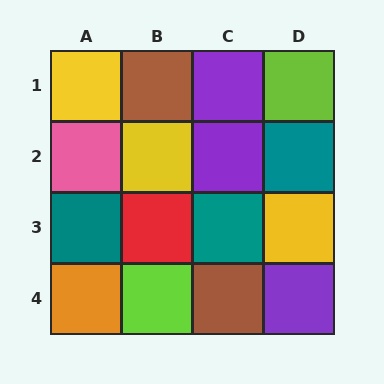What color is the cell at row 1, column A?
Yellow.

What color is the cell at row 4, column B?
Lime.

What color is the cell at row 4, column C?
Brown.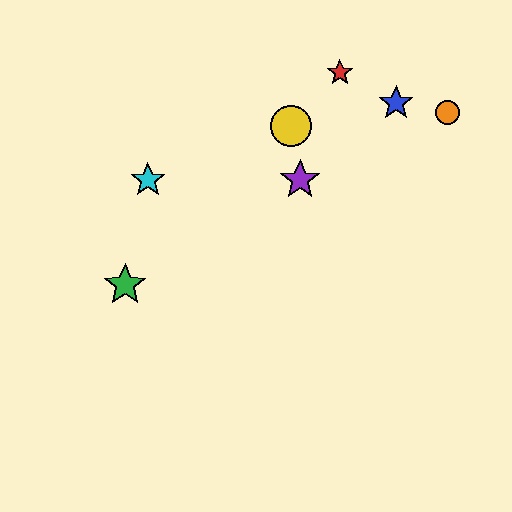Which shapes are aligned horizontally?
The purple star, the cyan star are aligned horizontally.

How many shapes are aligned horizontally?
2 shapes (the purple star, the cyan star) are aligned horizontally.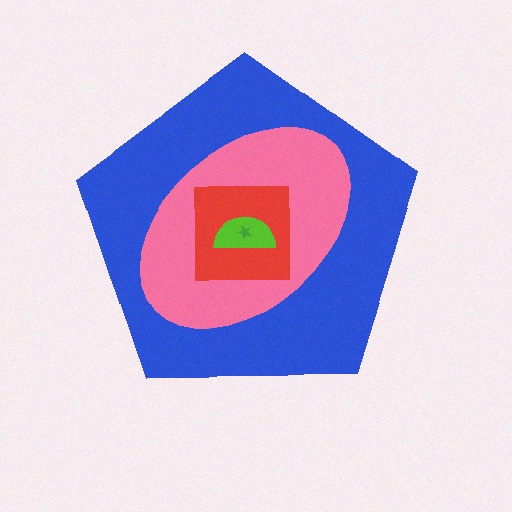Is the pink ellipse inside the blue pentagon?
Yes.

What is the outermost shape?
The blue pentagon.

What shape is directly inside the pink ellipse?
The red square.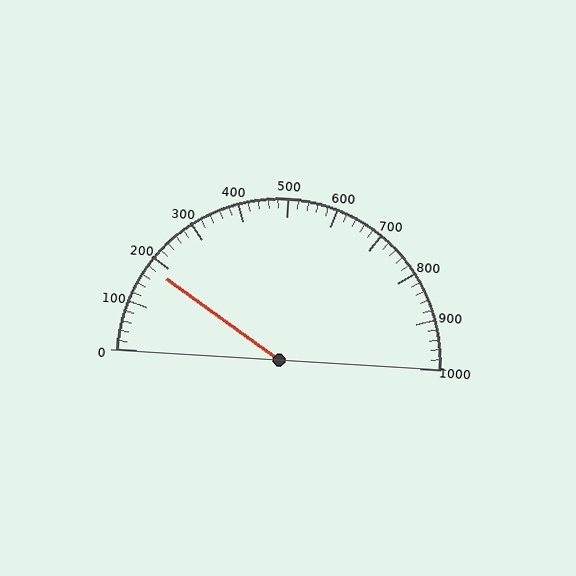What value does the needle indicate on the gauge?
The needle indicates approximately 180.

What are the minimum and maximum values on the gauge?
The gauge ranges from 0 to 1000.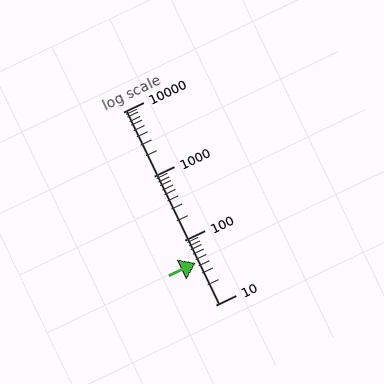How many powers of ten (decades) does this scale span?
The scale spans 3 decades, from 10 to 10000.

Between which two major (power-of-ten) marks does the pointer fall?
The pointer is between 10 and 100.